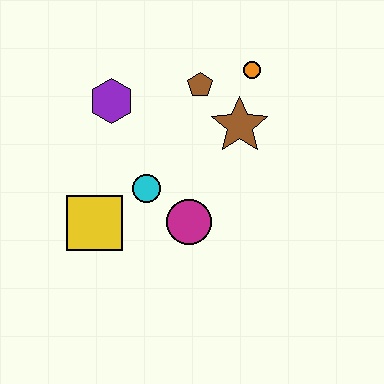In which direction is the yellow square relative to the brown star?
The yellow square is to the left of the brown star.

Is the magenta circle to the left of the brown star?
Yes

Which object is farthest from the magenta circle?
The orange circle is farthest from the magenta circle.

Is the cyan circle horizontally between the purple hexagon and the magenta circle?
Yes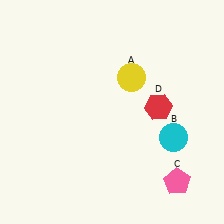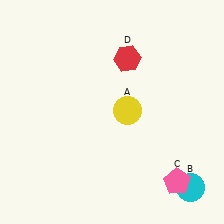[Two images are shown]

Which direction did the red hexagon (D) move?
The red hexagon (D) moved up.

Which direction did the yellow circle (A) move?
The yellow circle (A) moved down.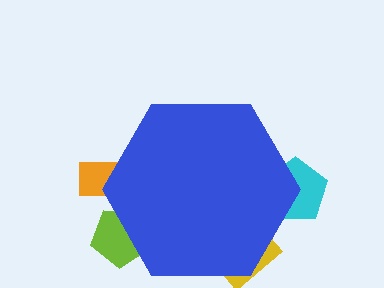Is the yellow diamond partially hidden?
Yes, the yellow diamond is partially hidden behind the blue hexagon.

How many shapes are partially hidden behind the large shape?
4 shapes are partially hidden.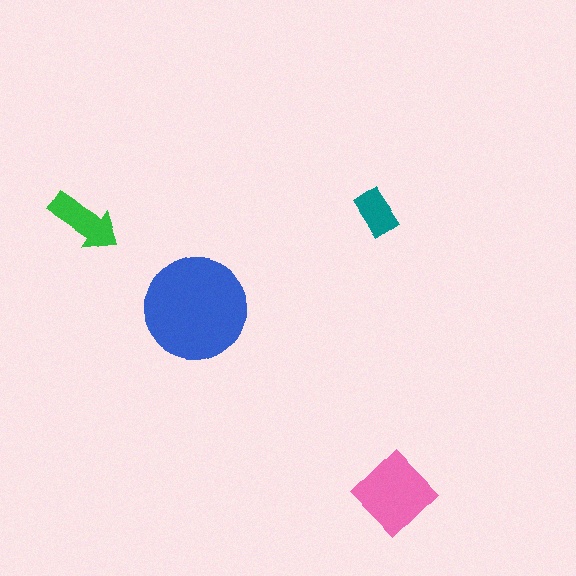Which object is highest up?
The teal rectangle is topmost.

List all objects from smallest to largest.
The teal rectangle, the green arrow, the pink diamond, the blue circle.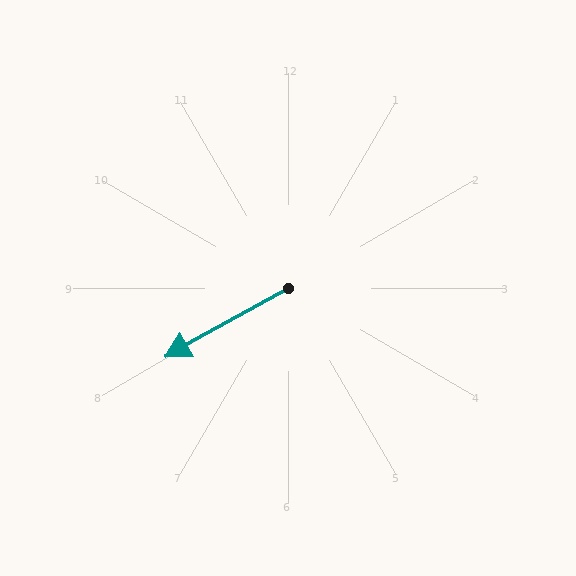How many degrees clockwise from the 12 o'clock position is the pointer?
Approximately 241 degrees.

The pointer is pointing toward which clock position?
Roughly 8 o'clock.